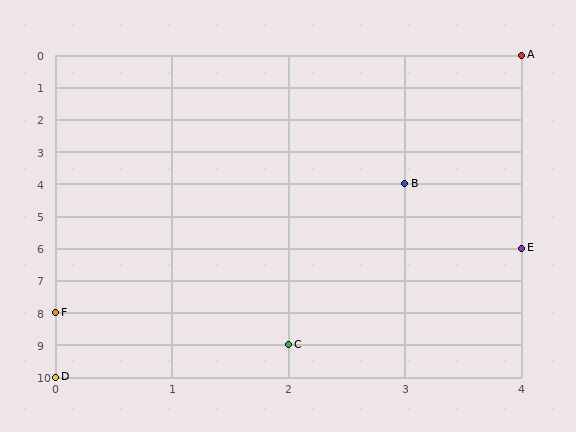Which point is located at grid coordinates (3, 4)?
Point B is at (3, 4).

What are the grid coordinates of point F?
Point F is at grid coordinates (0, 8).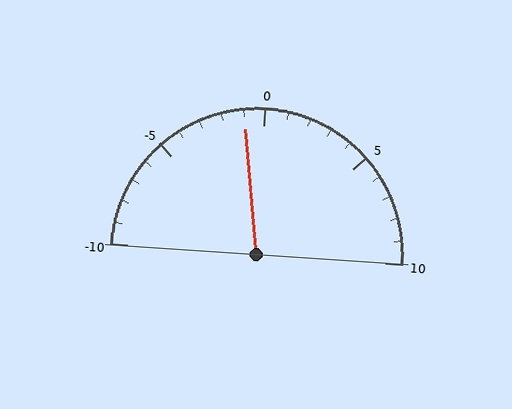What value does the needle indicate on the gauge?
The needle indicates approximately -1.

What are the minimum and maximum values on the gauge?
The gauge ranges from -10 to 10.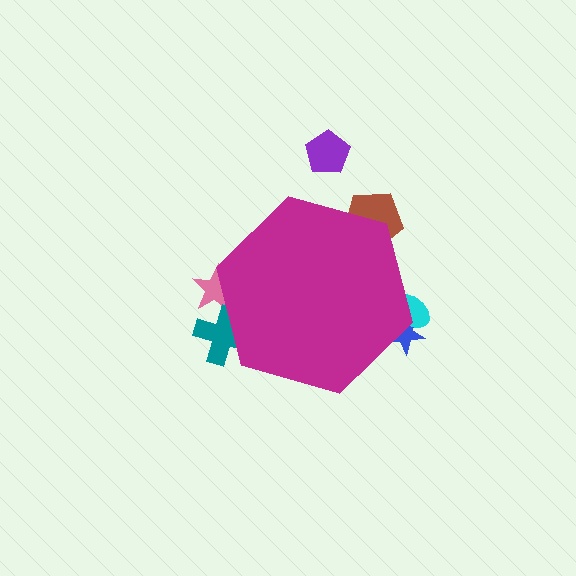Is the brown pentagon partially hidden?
Yes, the brown pentagon is partially hidden behind the magenta hexagon.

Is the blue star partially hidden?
Yes, the blue star is partially hidden behind the magenta hexagon.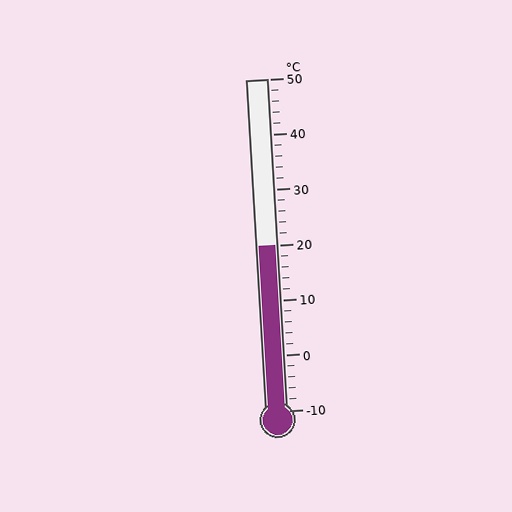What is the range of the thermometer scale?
The thermometer scale ranges from -10°C to 50°C.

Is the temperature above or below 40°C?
The temperature is below 40°C.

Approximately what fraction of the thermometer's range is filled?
The thermometer is filled to approximately 50% of its range.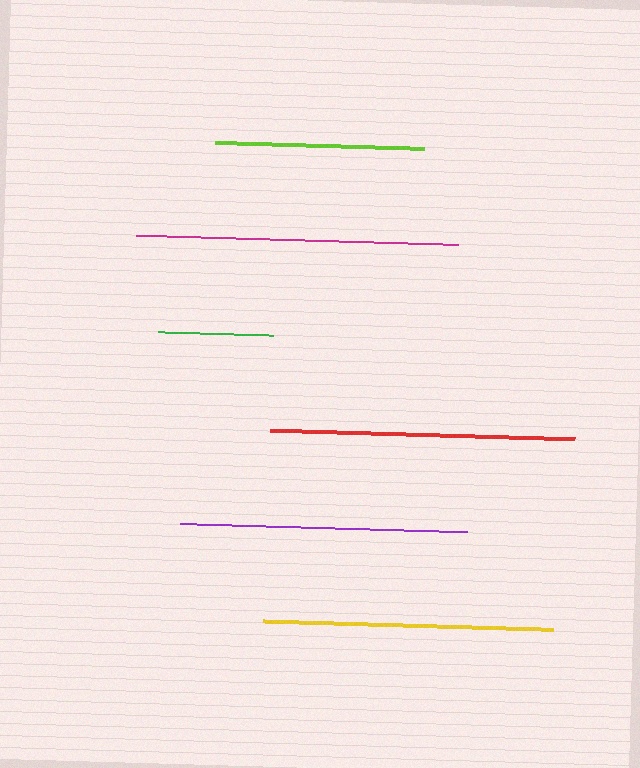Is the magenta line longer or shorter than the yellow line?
The magenta line is longer than the yellow line.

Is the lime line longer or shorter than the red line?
The red line is longer than the lime line.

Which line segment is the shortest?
The green line is the shortest at approximately 115 pixels.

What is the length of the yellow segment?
The yellow segment is approximately 290 pixels long.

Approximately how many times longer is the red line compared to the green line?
The red line is approximately 2.7 times the length of the green line.